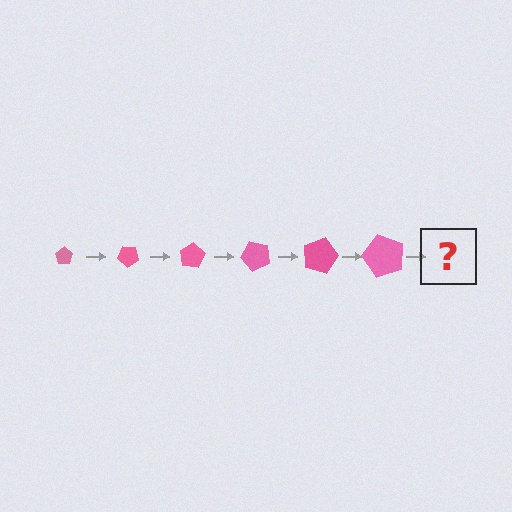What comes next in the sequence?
The next element should be a pentagon, larger than the previous one and rotated 240 degrees from the start.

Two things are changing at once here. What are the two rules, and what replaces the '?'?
The two rules are that the pentagon grows larger each step and it rotates 40 degrees each step. The '?' should be a pentagon, larger than the previous one and rotated 240 degrees from the start.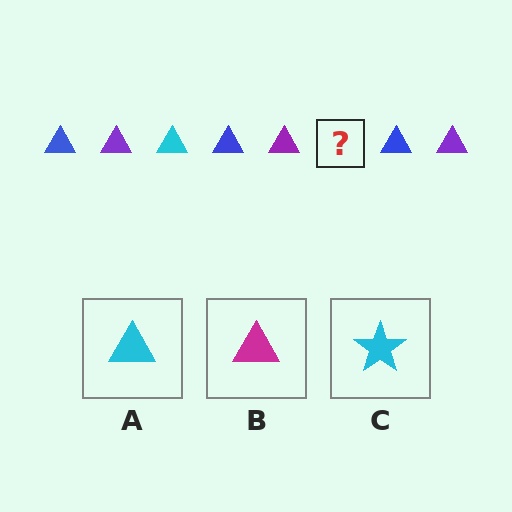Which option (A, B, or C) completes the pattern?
A.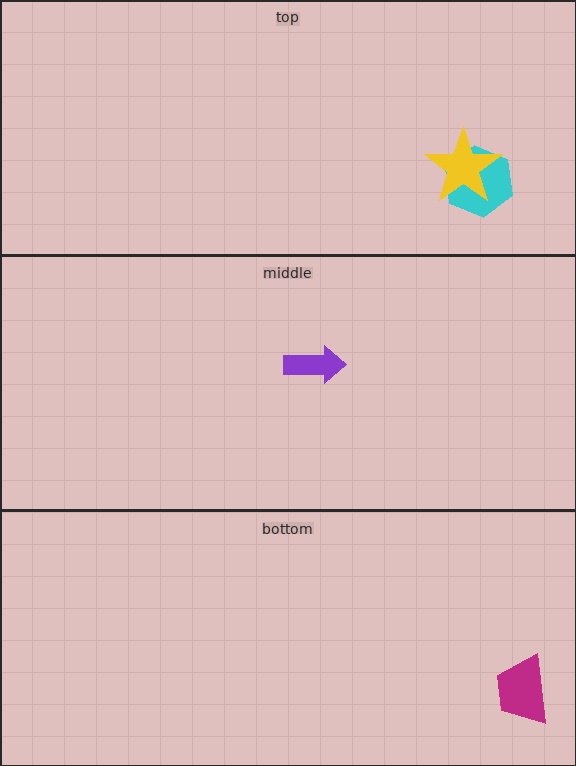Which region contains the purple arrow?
The middle region.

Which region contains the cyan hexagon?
The top region.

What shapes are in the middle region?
The purple arrow.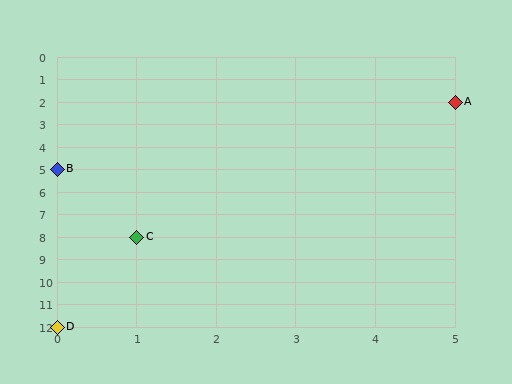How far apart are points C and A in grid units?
Points C and A are 4 columns and 6 rows apart (about 7.2 grid units diagonally).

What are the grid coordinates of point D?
Point D is at grid coordinates (0, 12).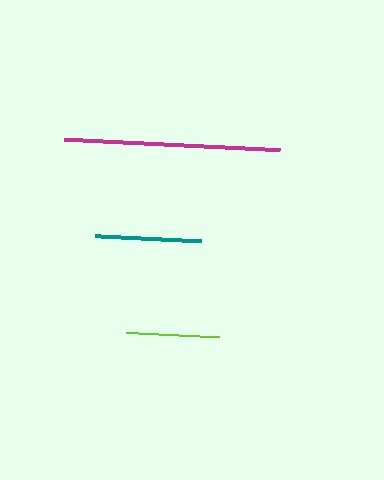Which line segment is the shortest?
The lime line is the shortest at approximately 94 pixels.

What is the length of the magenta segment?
The magenta segment is approximately 217 pixels long.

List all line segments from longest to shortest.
From longest to shortest: magenta, teal, lime.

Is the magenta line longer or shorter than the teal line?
The magenta line is longer than the teal line.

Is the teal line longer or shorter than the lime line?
The teal line is longer than the lime line.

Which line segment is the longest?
The magenta line is the longest at approximately 217 pixels.